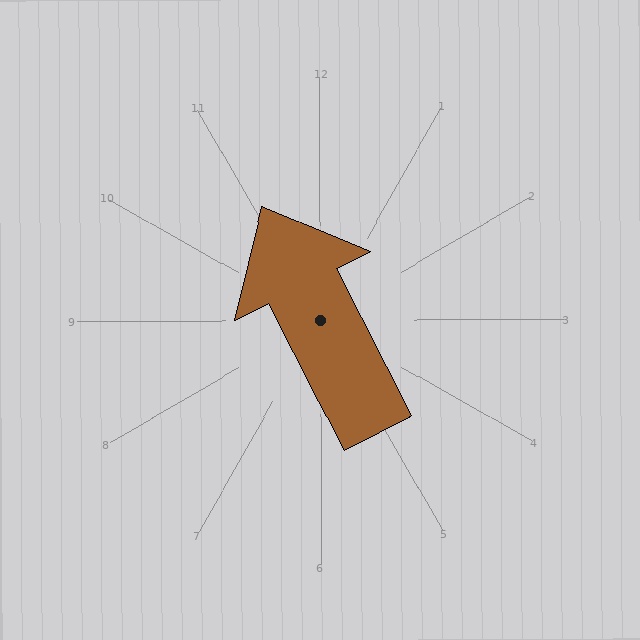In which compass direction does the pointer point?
Northwest.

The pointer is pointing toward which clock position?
Roughly 11 o'clock.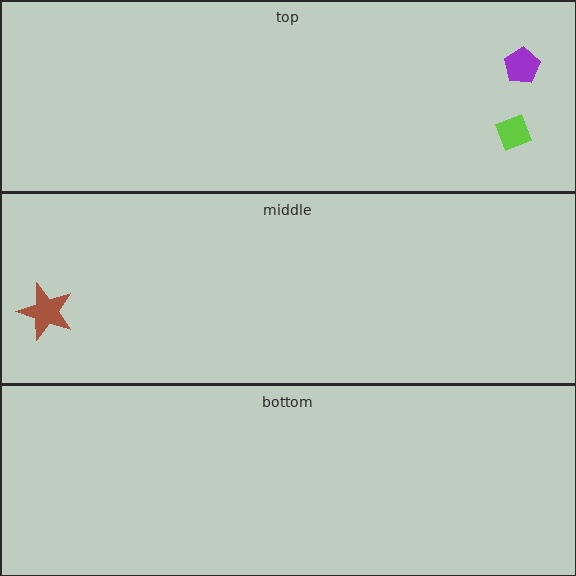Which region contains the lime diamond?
The top region.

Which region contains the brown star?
The middle region.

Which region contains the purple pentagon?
The top region.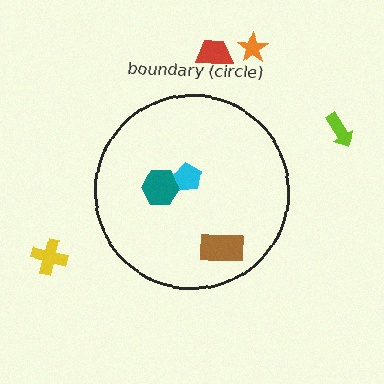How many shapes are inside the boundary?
3 inside, 4 outside.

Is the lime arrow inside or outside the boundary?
Outside.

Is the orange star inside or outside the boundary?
Outside.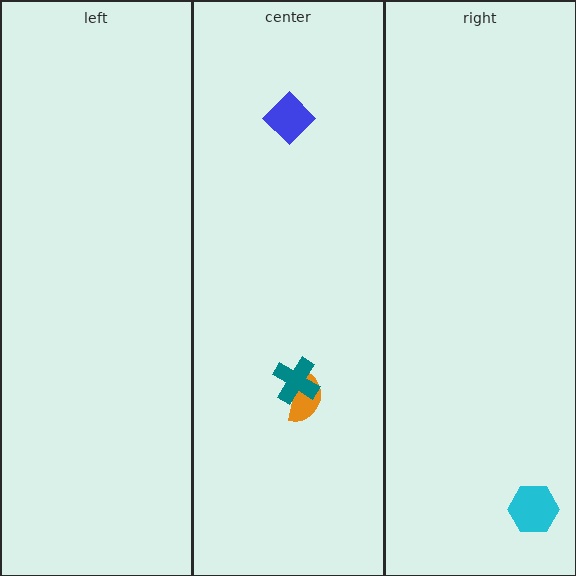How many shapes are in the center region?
3.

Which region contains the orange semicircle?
The center region.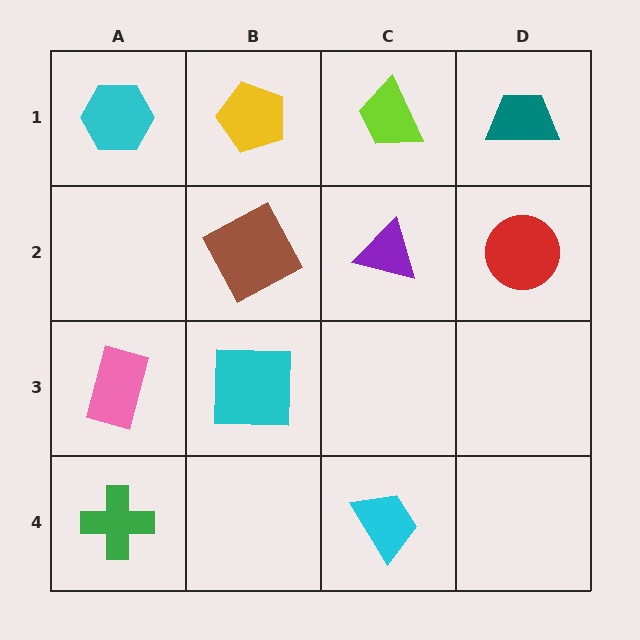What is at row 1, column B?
A yellow pentagon.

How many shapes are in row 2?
3 shapes.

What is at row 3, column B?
A cyan square.